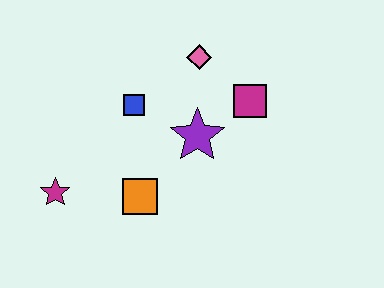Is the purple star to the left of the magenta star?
No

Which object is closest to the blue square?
The purple star is closest to the blue square.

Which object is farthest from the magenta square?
The magenta star is farthest from the magenta square.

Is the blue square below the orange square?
No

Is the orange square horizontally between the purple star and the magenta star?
Yes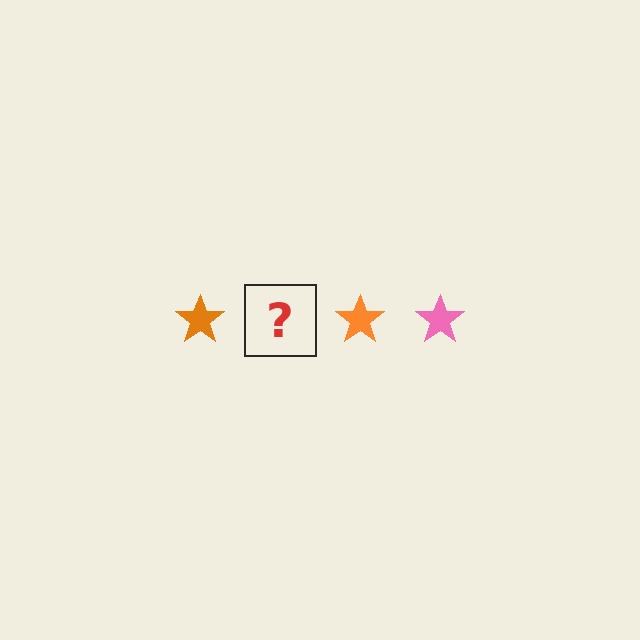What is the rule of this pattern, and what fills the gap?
The rule is that the pattern cycles through orange, pink stars. The gap should be filled with a pink star.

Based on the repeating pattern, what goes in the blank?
The blank should be a pink star.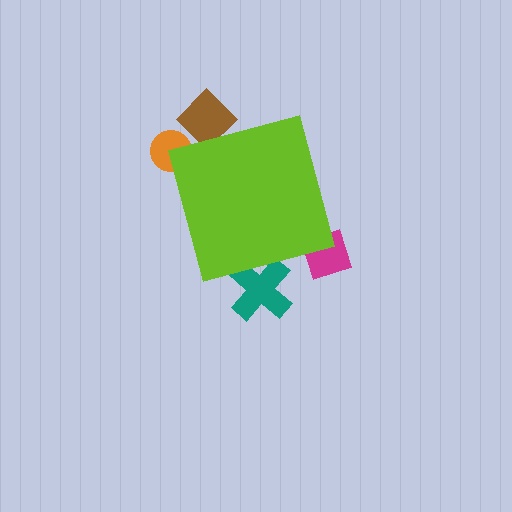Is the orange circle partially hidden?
Yes, the orange circle is partially hidden behind the lime square.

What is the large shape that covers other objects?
A lime square.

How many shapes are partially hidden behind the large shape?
4 shapes are partially hidden.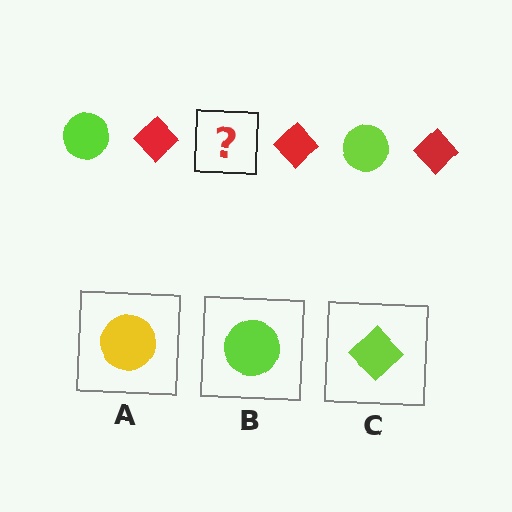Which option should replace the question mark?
Option B.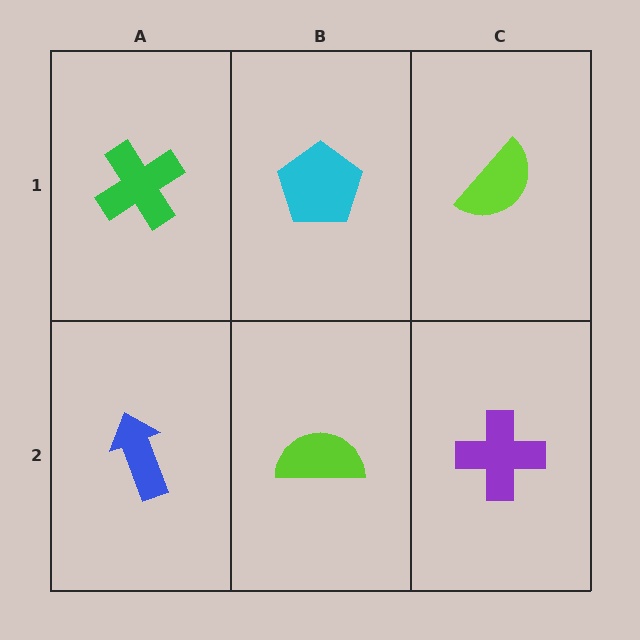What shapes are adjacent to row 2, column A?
A green cross (row 1, column A), a lime semicircle (row 2, column B).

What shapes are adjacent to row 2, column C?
A lime semicircle (row 1, column C), a lime semicircle (row 2, column B).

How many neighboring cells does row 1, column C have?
2.